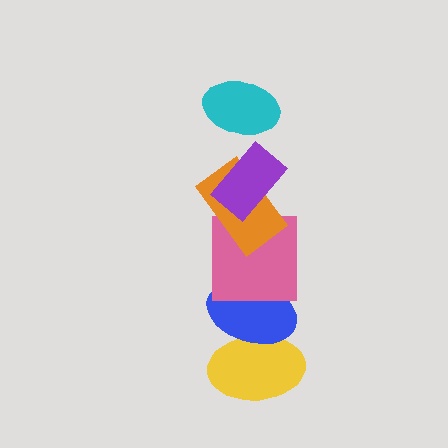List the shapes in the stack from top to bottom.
From top to bottom: the cyan ellipse, the purple rectangle, the orange rectangle, the pink square, the blue ellipse, the yellow ellipse.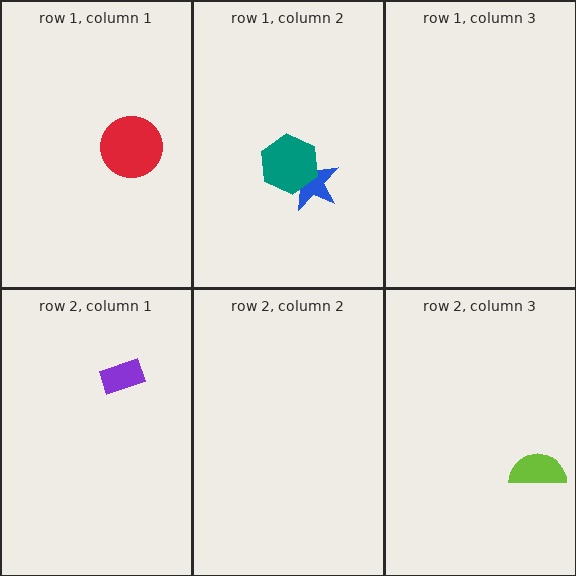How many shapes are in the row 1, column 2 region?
2.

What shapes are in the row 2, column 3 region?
The lime semicircle.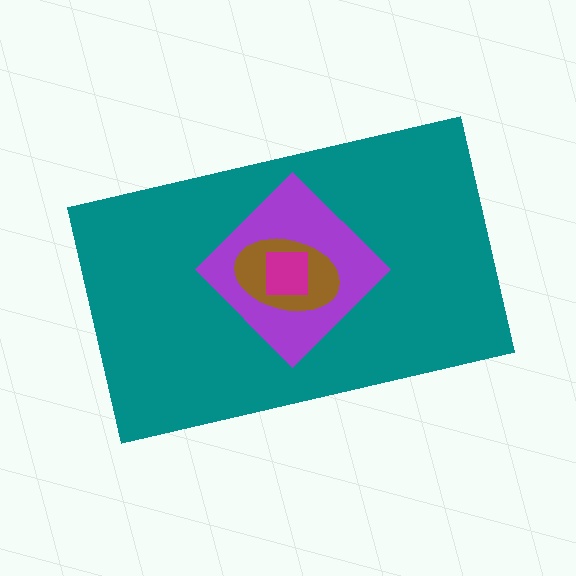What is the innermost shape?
The magenta square.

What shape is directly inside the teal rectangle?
The purple diamond.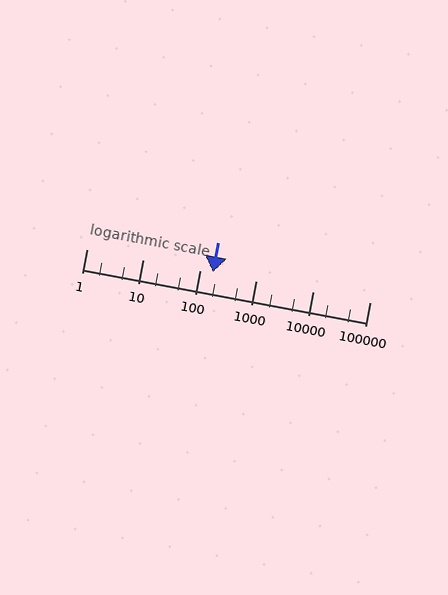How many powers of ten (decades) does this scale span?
The scale spans 5 decades, from 1 to 100000.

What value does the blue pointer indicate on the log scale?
The pointer indicates approximately 170.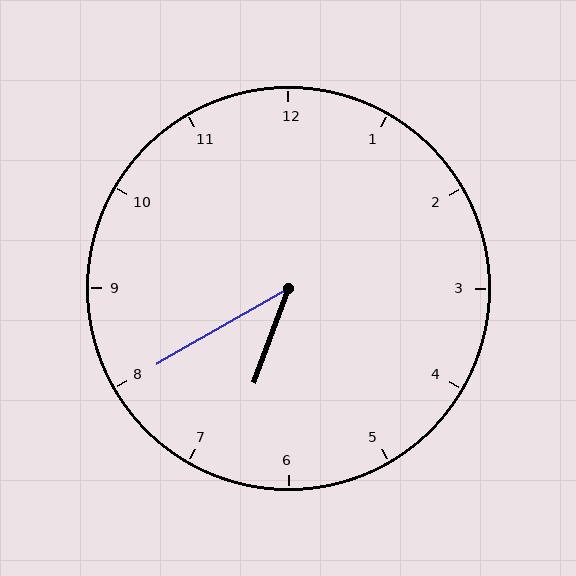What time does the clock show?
6:40.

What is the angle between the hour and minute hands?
Approximately 40 degrees.